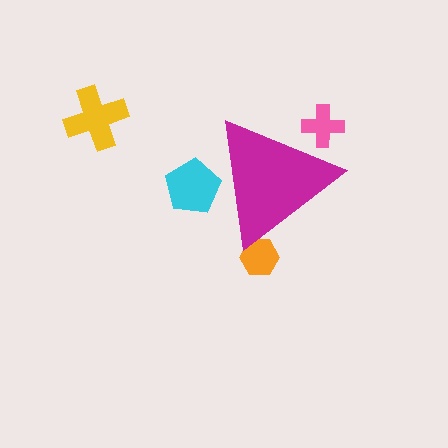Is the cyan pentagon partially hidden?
Yes, the cyan pentagon is partially hidden behind the magenta triangle.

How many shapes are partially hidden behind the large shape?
3 shapes are partially hidden.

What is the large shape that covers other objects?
A magenta triangle.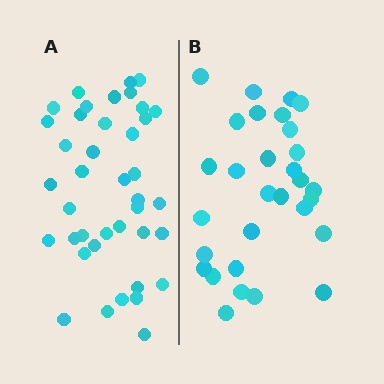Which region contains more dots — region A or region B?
Region A (the left region) has more dots.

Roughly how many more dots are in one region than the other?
Region A has roughly 10 or so more dots than region B.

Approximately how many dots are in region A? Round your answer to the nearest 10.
About 40 dots.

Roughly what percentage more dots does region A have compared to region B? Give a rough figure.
About 35% more.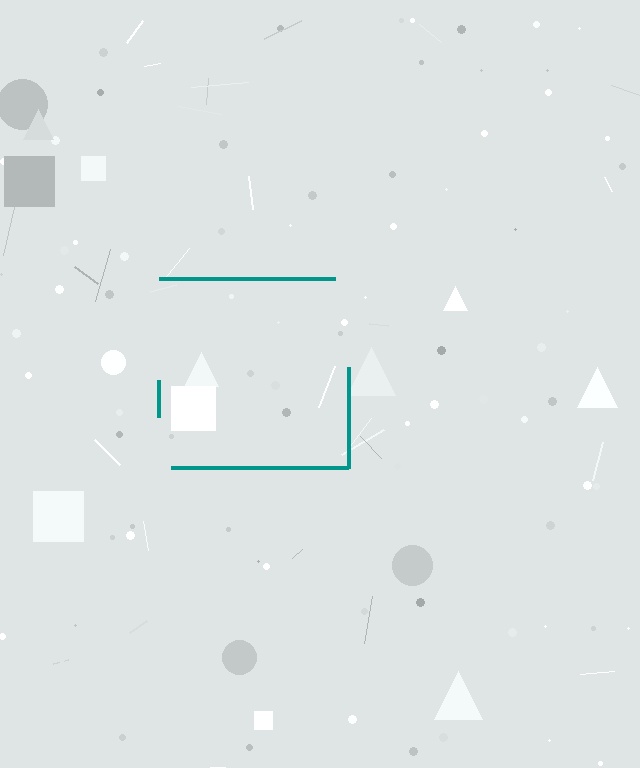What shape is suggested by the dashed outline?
The dashed outline suggests a square.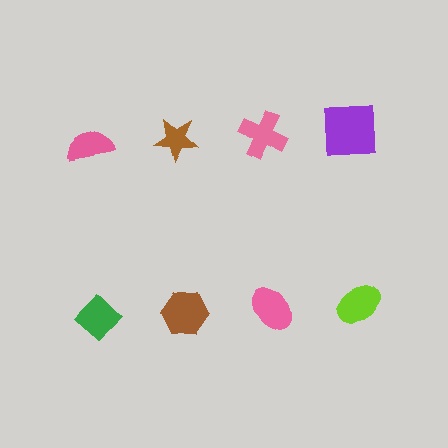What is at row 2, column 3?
A pink ellipse.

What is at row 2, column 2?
A brown hexagon.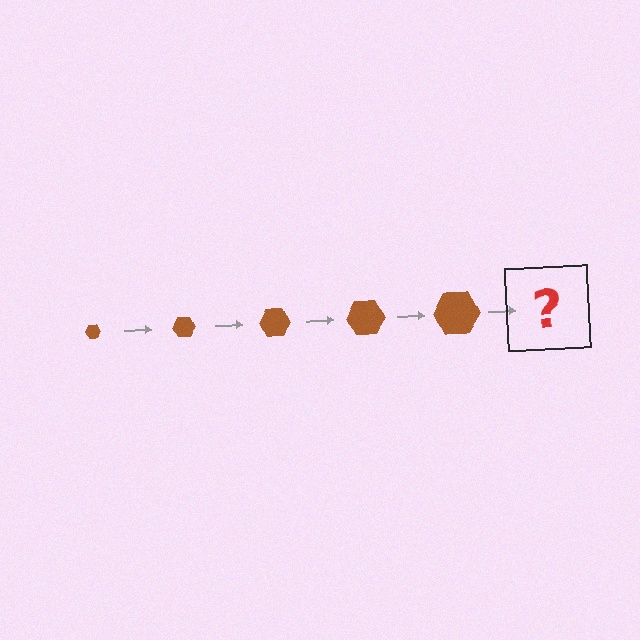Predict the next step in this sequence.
The next step is a brown hexagon, larger than the previous one.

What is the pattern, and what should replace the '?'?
The pattern is that the hexagon gets progressively larger each step. The '?' should be a brown hexagon, larger than the previous one.